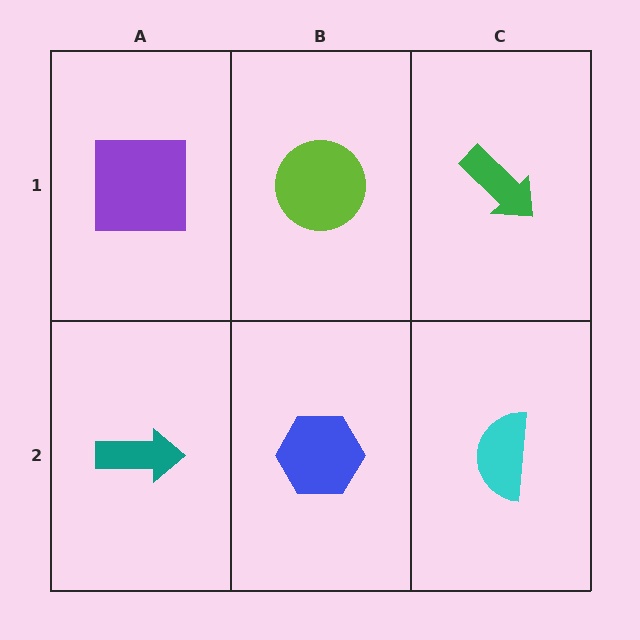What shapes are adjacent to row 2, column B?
A lime circle (row 1, column B), a teal arrow (row 2, column A), a cyan semicircle (row 2, column C).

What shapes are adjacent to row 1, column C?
A cyan semicircle (row 2, column C), a lime circle (row 1, column B).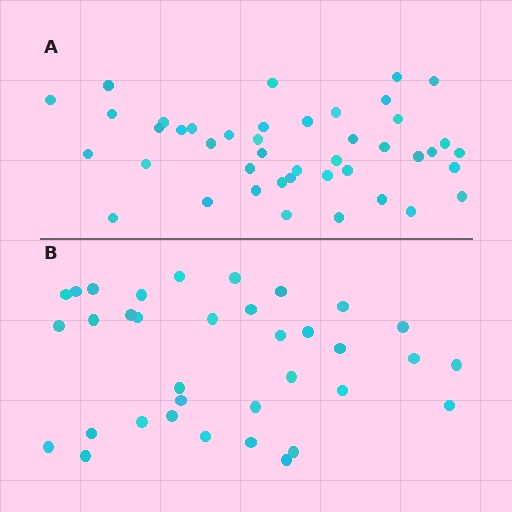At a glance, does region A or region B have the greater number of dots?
Region A (the top region) has more dots.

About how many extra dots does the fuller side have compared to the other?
Region A has roughly 8 or so more dots than region B.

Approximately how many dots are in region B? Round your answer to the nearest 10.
About 40 dots. (The exact count is 35, which rounds to 40.)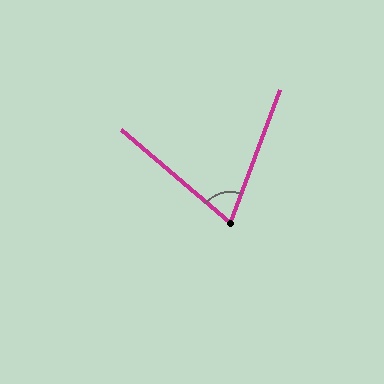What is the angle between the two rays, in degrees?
Approximately 70 degrees.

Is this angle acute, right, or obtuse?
It is acute.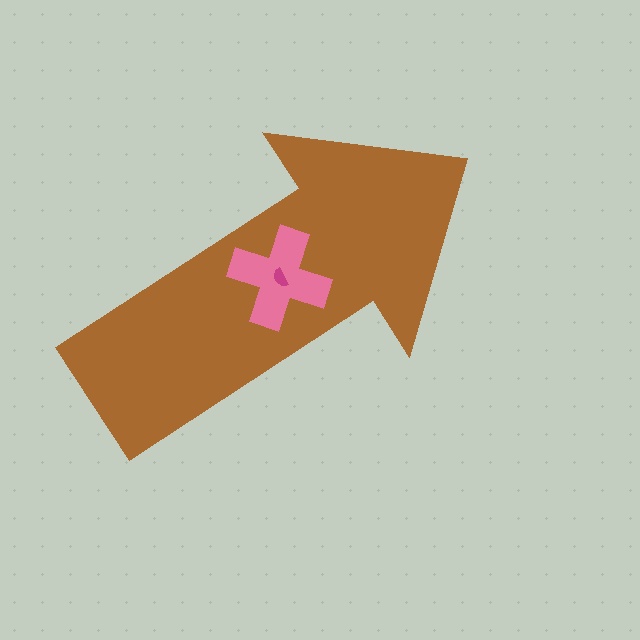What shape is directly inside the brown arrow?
The pink cross.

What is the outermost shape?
The brown arrow.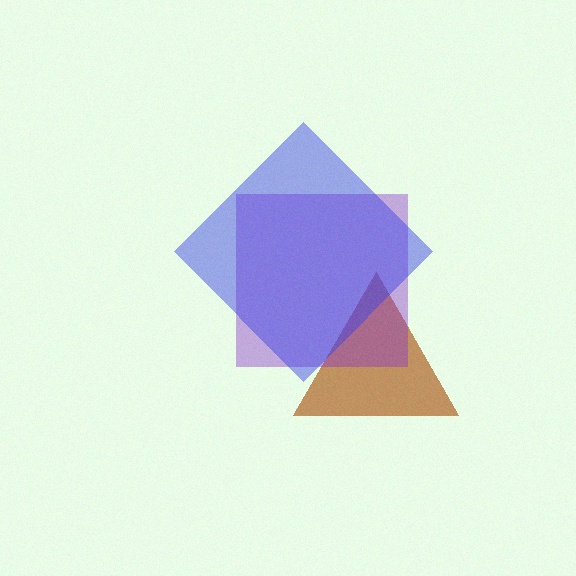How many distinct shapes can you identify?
There are 3 distinct shapes: a brown triangle, a purple square, a blue diamond.